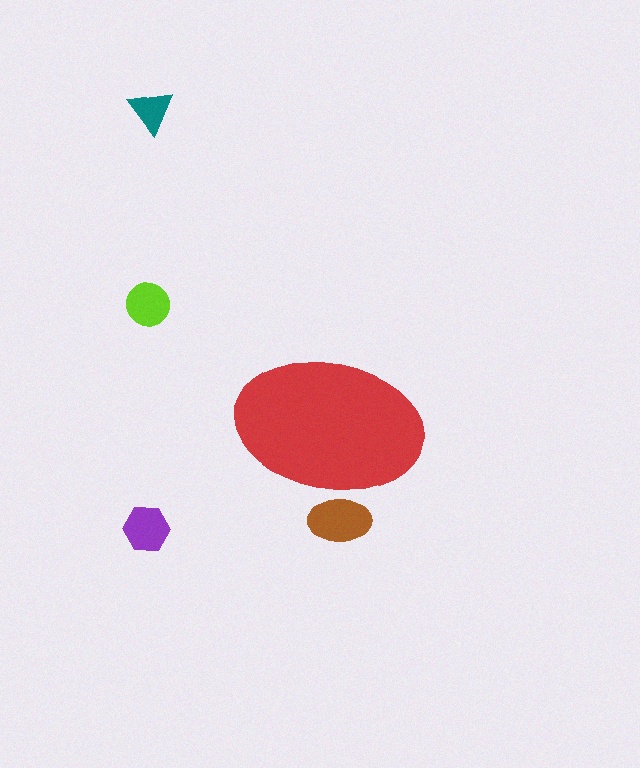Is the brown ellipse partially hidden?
Yes, the brown ellipse is partially hidden behind the red ellipse.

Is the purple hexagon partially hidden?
No, the purple hexagon is fully visible.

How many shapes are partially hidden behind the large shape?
1 shape is partially hidden.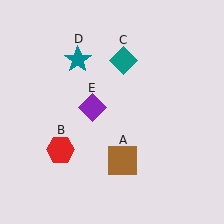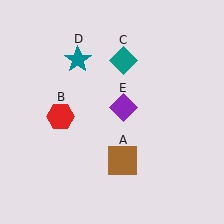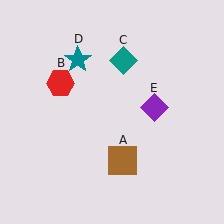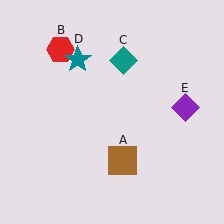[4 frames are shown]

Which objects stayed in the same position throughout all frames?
Brown square (object A) and teal diamond (object C) and teal star (object D) remained stationary.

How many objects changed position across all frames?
2 objects changed position: red hexagon (object B), purple diamond (object E).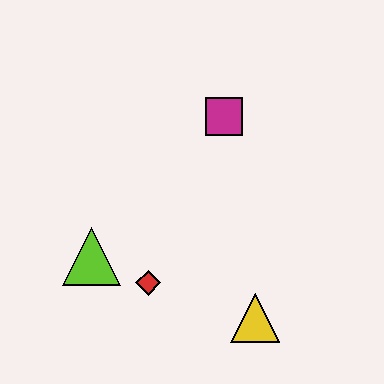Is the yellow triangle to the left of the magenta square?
No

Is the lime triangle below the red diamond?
No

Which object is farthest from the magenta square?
The yellow triangle is farthest from the magenta square.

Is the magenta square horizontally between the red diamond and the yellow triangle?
Yes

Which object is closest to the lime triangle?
The red diamond is closest to the lime triangle.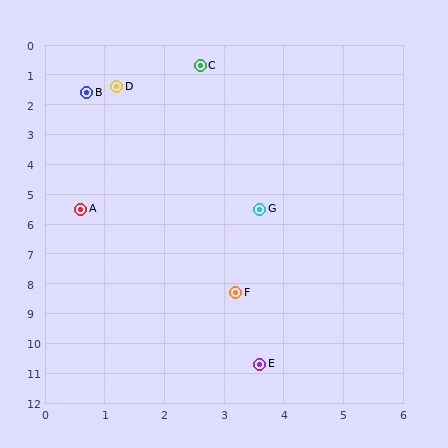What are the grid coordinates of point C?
Point C is at approximately (2.6, 0.7).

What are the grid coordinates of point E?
Point E is at approximately (3.6, 10.7).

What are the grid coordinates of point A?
Point A is at approximately (0.6, 5.5).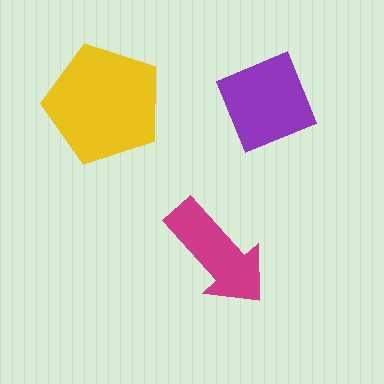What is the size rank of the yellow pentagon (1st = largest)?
1st.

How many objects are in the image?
There are 3 objects in the image.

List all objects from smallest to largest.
The magenta arrow, the purple diamond, the yellow pentagon.